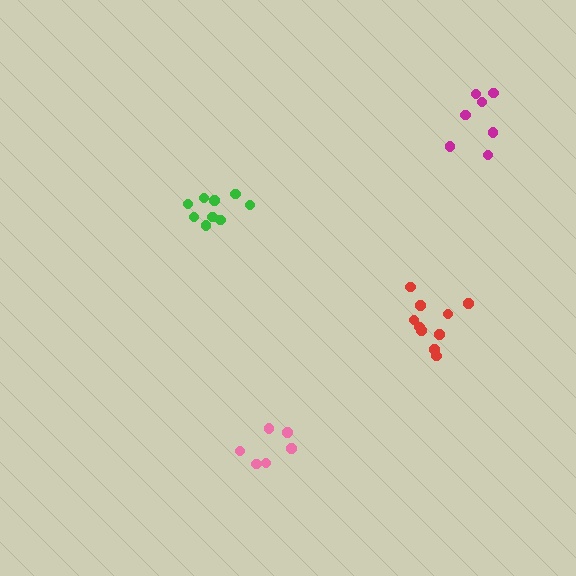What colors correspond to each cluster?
The clusters are colored: green, pink, magenta, red.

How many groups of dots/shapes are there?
There are 4 groups.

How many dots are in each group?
Group 1: 9 dots, Group 2: 6 dots, Group 3: 7 dots, Group 4: 10 dots (32 total).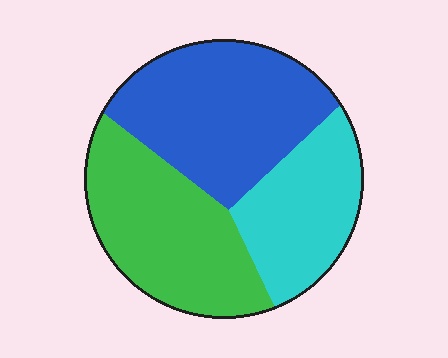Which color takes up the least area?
Cyan, at roughly 25%.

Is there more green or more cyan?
Green.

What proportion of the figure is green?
Green covers 35% of the figure.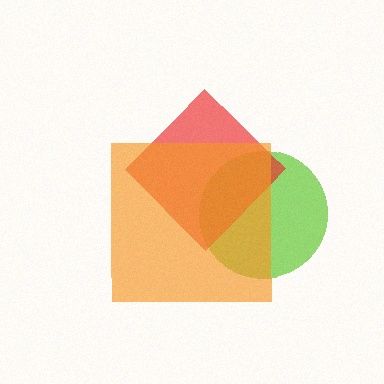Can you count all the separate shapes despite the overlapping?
Yes, there are 3 separate shapes.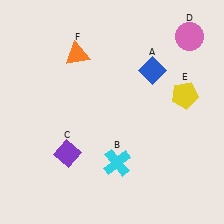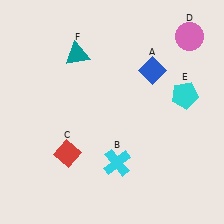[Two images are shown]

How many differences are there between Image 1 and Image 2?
There are 3 differences between the two images.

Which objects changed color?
C changed from purple to red. E changed from yellow to cyan. F changed from orange to teal.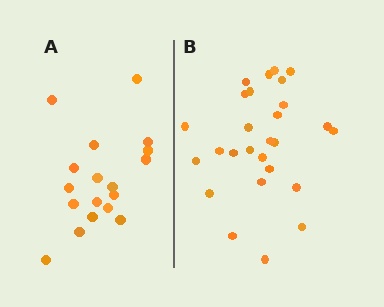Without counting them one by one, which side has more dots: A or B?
Region B (the right region) has more dots.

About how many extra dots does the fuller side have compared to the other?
Region B has roughly 8 or so more dots than region A.